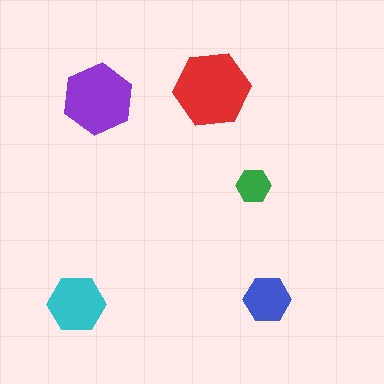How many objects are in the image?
There are 5 objects in the image.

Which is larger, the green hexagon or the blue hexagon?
The blue one.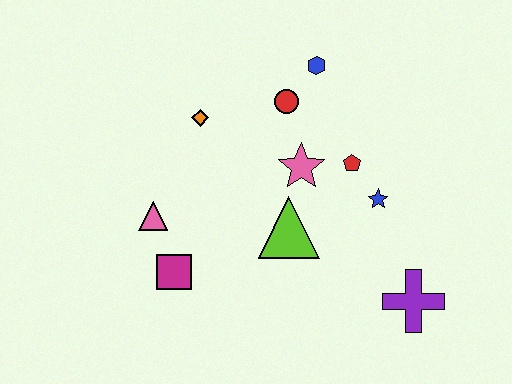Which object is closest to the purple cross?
The blue star is closest to the purple cross.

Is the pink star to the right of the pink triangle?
Yes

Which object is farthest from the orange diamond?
The purple cross is farthest from the orange diamond.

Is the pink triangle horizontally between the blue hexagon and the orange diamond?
No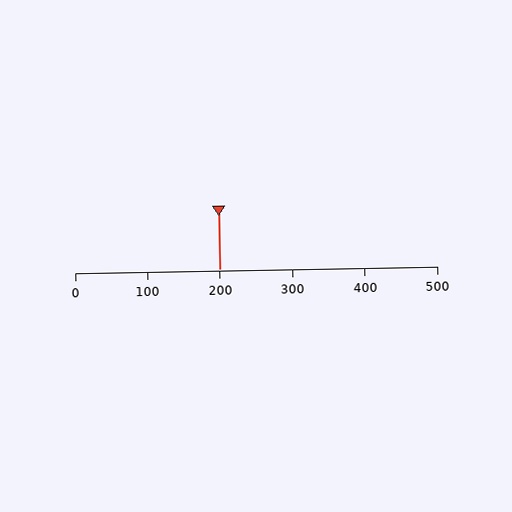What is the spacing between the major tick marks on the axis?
The major ticks are spaced 100 apart.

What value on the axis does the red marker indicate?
The marker indicates approximately 200.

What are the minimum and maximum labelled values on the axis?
The axis runs from 0 to 500.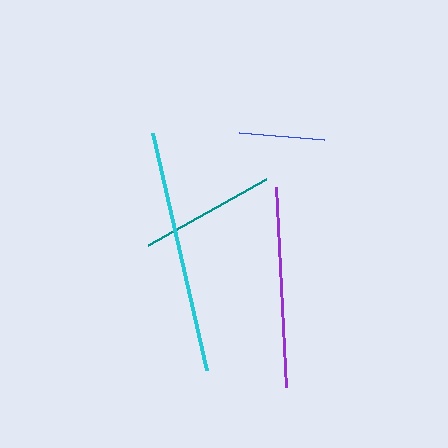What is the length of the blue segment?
The blue segment is approximately 86 pixels long.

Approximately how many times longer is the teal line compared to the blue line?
The teal line is approximately 1.6 times the length of the blue line.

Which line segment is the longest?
The cyan line is the longest at approximately 243 pixels.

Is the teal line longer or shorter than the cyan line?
The cyan line is longer than the teal line.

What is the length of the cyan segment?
The cyan segment is approximately 243 pixels long.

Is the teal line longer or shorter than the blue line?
The teal line is longer than the blue line.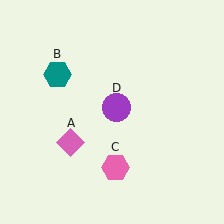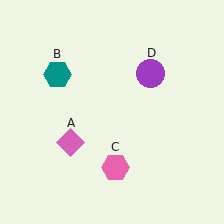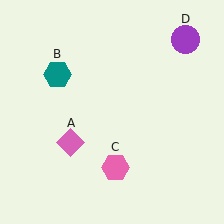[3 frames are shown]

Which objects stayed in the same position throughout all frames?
Pink diamond (object A) and teal hexagon (object B) and pink hexagon (object C) remained stationary.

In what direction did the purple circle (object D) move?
The purple circle (object D) moved up and to the right.